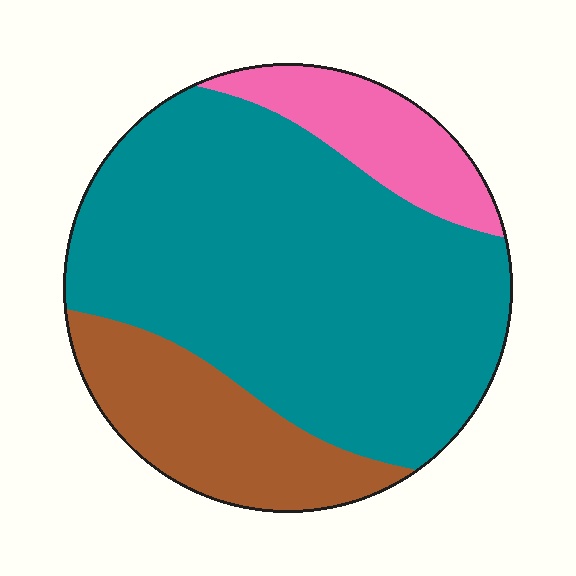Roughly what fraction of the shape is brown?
Brown covers around 20% of the shape.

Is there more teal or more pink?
Teal.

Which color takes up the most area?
Teal, at roughly 65%.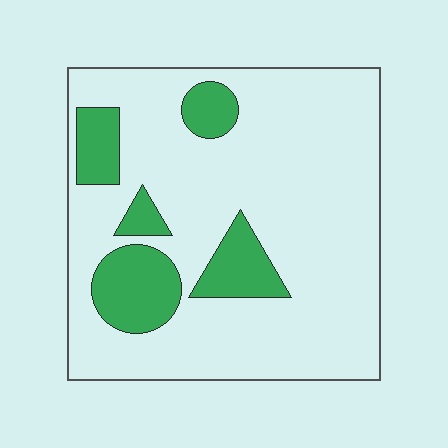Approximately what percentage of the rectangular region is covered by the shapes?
Approximately 20%.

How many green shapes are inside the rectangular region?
5.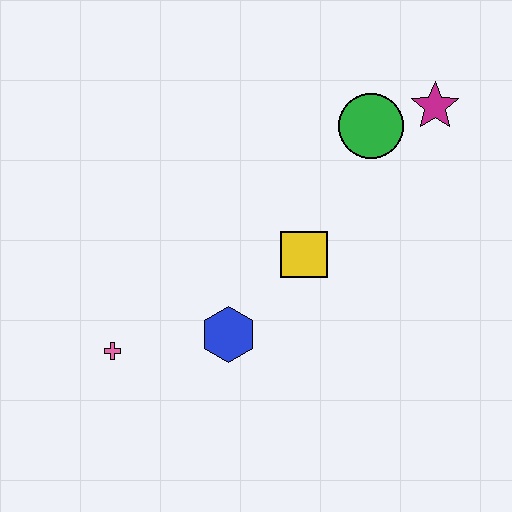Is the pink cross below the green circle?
Yes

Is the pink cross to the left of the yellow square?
Yes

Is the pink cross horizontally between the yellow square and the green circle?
No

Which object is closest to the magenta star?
The green circle is closest to the magenta star.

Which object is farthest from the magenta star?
The pink cross is farthest from the magenta star.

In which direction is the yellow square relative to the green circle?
The yellow square is below the green circle.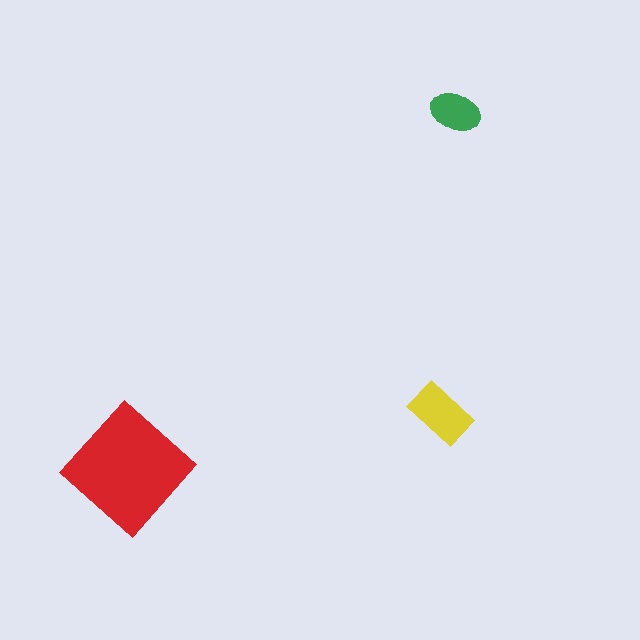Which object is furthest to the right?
The green ellipse is rightmost.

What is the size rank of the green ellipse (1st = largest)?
3rd.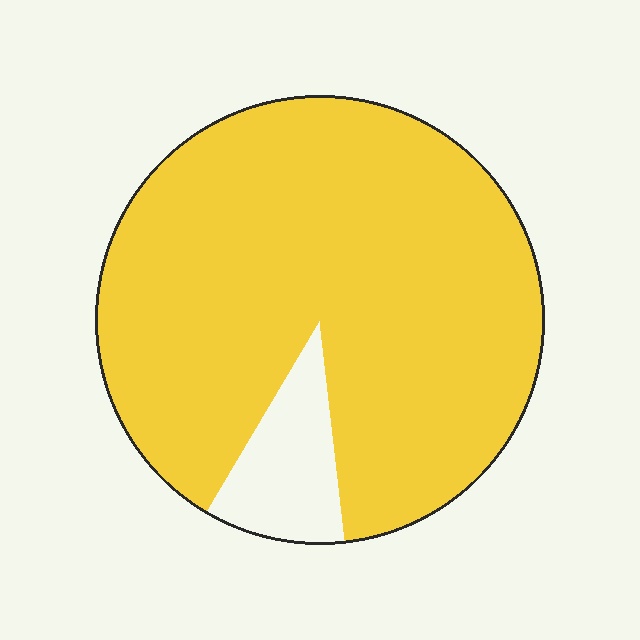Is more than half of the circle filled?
Yes.